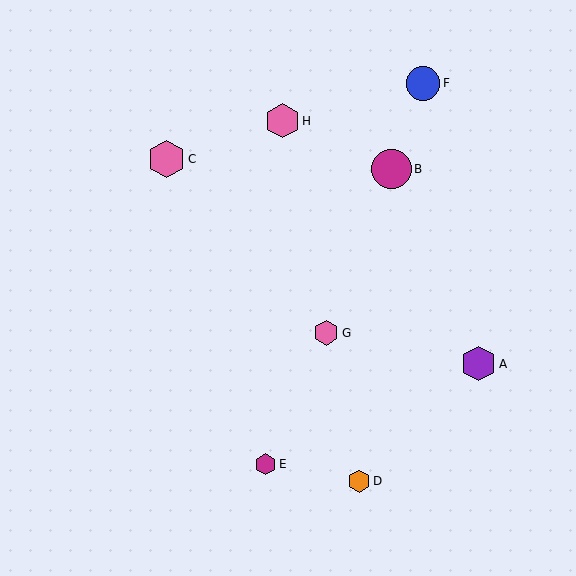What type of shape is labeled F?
Shape F is a blue circle.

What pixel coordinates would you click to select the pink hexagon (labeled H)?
Click at (282, 121) to select the pink hexagon H.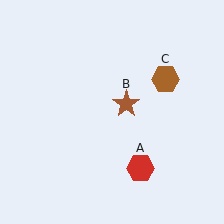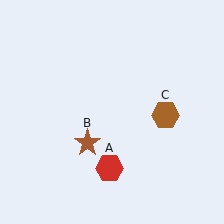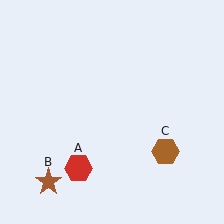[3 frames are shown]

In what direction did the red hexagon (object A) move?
The red hexagon (object A) moved left.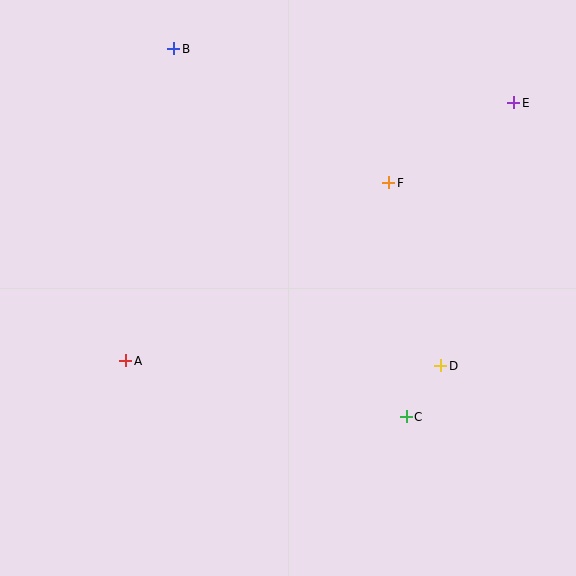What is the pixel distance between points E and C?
The distance between E and C is 332 pixels.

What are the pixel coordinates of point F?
Point F is at (389, 183).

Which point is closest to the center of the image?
Point F at (389, 183) is closest to the center.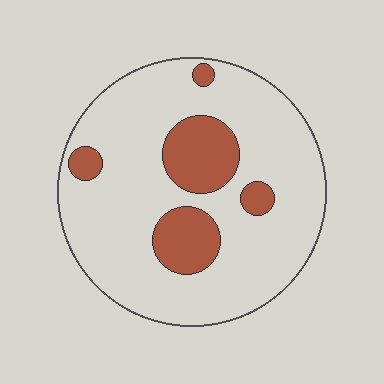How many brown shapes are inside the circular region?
5.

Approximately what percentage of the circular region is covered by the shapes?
Approximately 20%.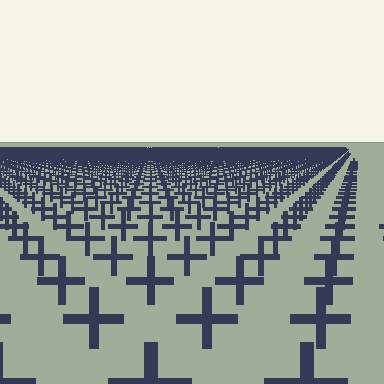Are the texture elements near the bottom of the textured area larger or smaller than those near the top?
Larger. Near the bottom, elements are closer to the viewer and appear at a bigger on-screen size.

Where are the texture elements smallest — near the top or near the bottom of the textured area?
Near the top.